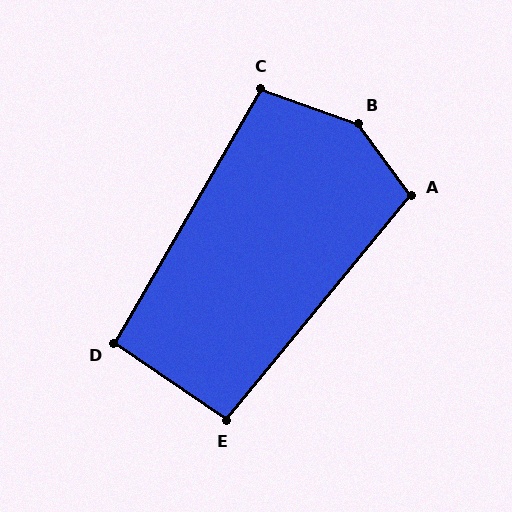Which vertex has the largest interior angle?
B, at approximately 146 degrees.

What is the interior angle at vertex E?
Approximately 95 degrees (obtuse).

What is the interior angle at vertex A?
Approximately 104 degrees (obtuse).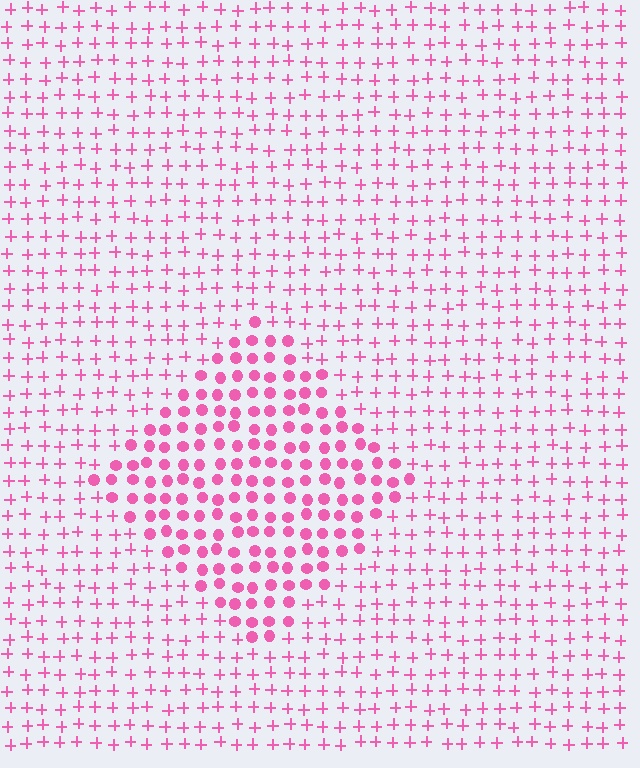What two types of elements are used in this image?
The image uses circles inside the diamond region and plus signs outside it.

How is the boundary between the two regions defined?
The boundary is defined by a change in element shape: circles inside vs. plus signs outside. All elements share the same color and spacing.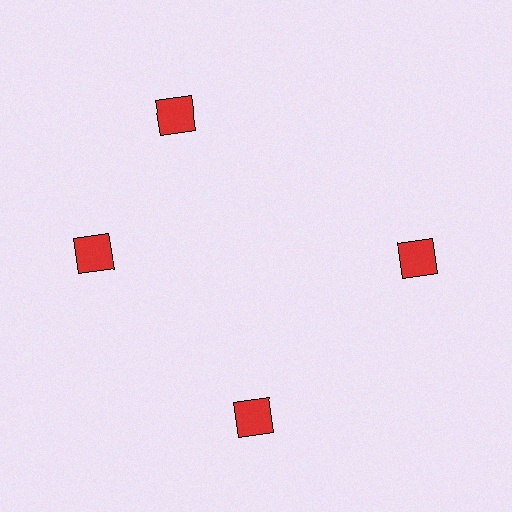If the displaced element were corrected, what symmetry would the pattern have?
It would have 4-fold rotational symmetry — the pattern would map onto itself every 90 degrees.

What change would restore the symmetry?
The symmetry would be restored by rotating it back into even spacing with its neighbors so that all 4 squares sit at equal angles and equal distance from the center.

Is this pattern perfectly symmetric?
No. The 4 red squares are arranged in a ring, but one element near the 12 o'clock position is rotated out of alignment along the ring, breaking the 4-fold rotational symmetry.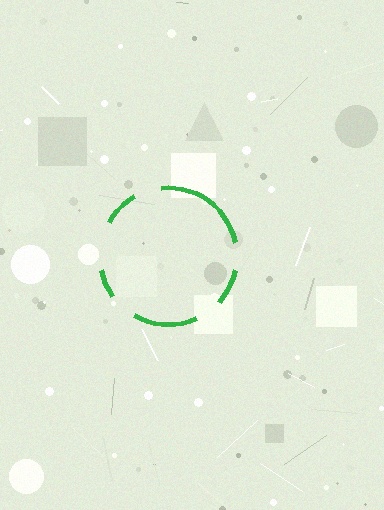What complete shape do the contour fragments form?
The contour fragments form a circle.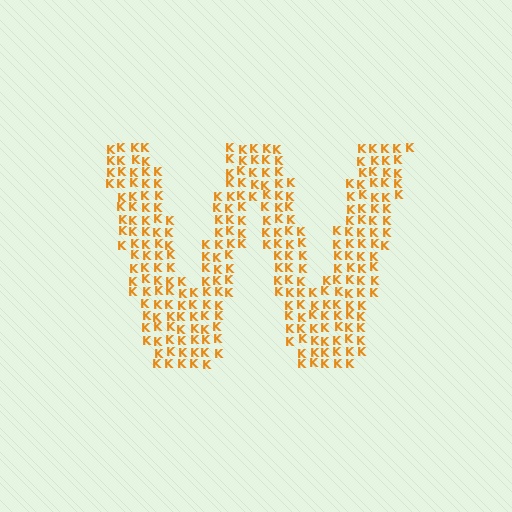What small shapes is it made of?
It is made of small letter K's.